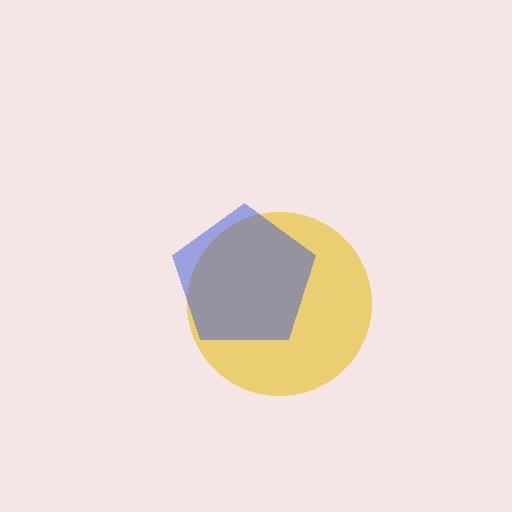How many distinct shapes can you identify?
There are 2 distinct shapes: a yellow circle, a blue pentagon.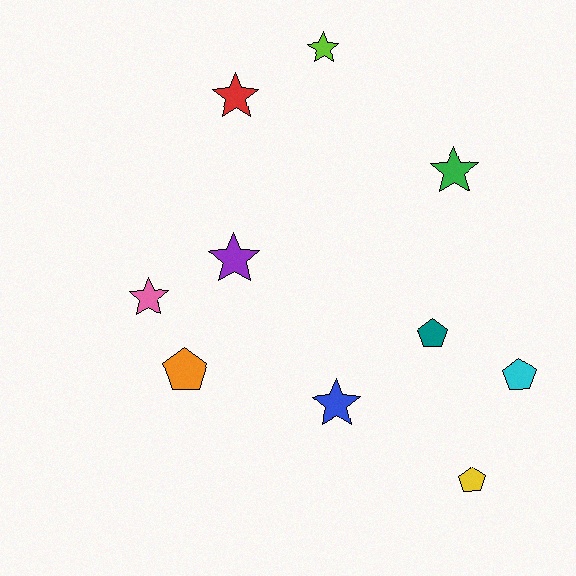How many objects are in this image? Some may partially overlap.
There are 10 objects.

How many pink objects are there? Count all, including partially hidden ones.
There is 1 pink object.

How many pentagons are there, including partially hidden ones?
There are 4 pentagons.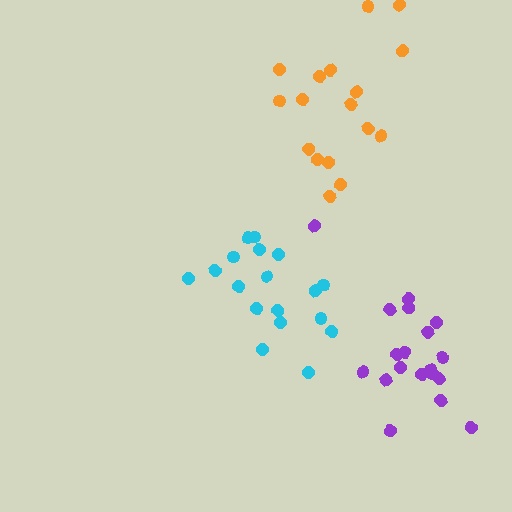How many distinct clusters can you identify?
There are 3 distinct clusters.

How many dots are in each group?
Group 1: 18 dots, Group 2: 19 dots, Group 3: 17 dots (54 total).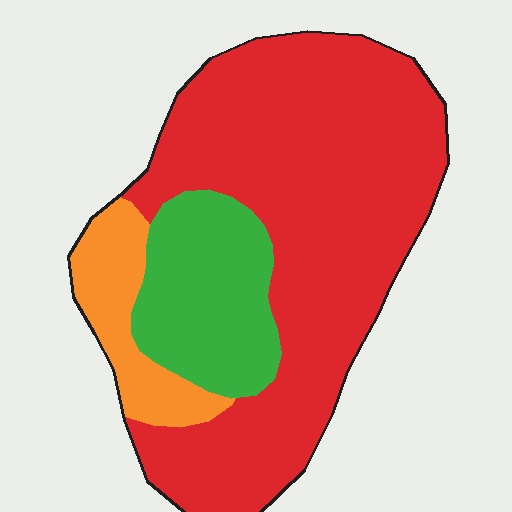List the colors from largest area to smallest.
From largest to smallest: red, green, orange.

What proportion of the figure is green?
Green covers roughly 20% of the figure.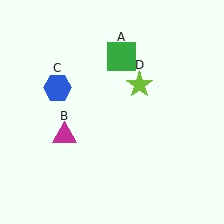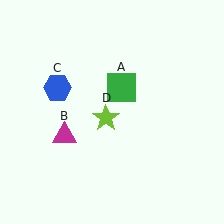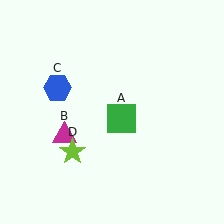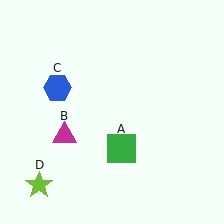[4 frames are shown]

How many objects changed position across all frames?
2 objects changed position: green square (object A), lime star (object D).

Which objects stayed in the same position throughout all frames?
Magenta triangle (object B) and blue hexagon (object C) remained stationary.